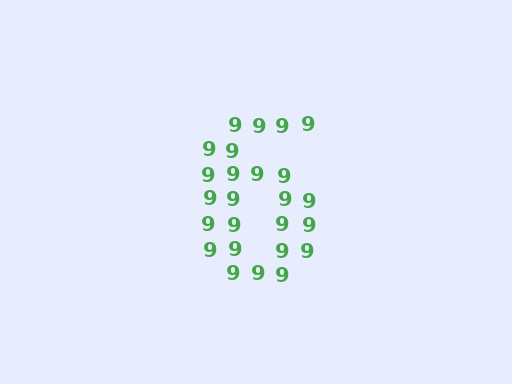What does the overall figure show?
The overall figure shows the digit 6.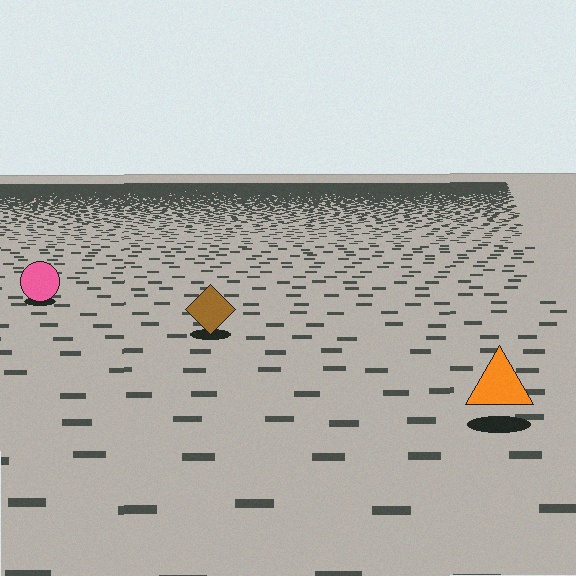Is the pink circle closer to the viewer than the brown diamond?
No. The brown diamond is closer — you can tell from the texture gradient: the ground texture is coarser near it.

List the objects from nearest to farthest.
From nearest to farthest: the orange triangle, the brown diamond, the pink circle.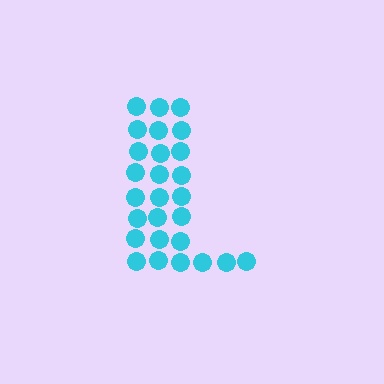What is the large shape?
The large shape is the letter L.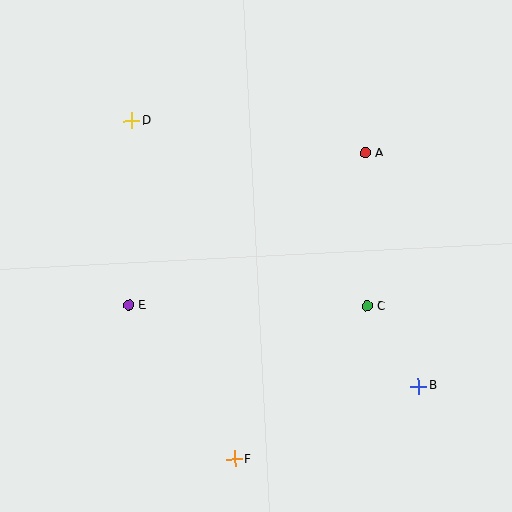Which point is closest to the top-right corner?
Point A is closest to the top-right corner.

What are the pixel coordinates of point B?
Point B is at (419, 386).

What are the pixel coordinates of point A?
Point A is at (365, 153).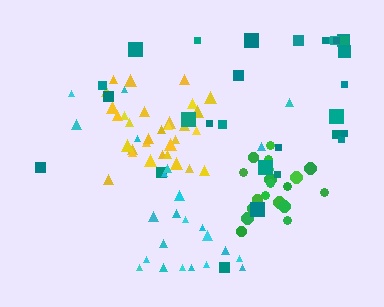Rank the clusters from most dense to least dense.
green, yellow, cyan, teal.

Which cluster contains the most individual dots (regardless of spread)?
Yellow (31).